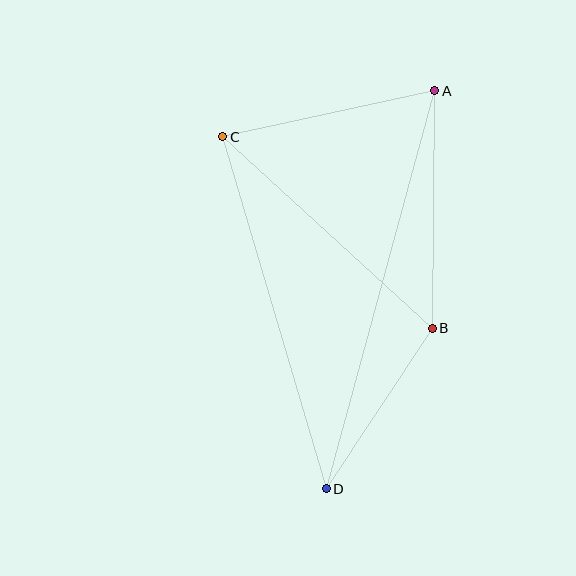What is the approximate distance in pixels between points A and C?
The distance between A and C is approximately 217 pixels.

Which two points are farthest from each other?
Points A and D are farthest from each other.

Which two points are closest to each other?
Points B and D are closest to each other.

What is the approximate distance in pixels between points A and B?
The distance between A and B is approximately 238 pixels.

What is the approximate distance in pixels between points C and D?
The distance between C and D is approximately 367 pixels.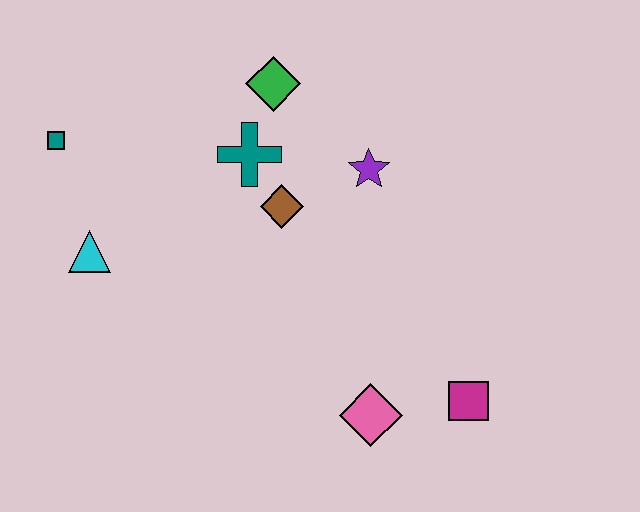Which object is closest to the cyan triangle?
The teal square is closest to the cyan triangle.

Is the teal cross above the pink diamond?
Yes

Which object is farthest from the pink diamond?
The teal square is farthest from the pink diamond.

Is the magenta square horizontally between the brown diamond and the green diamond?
No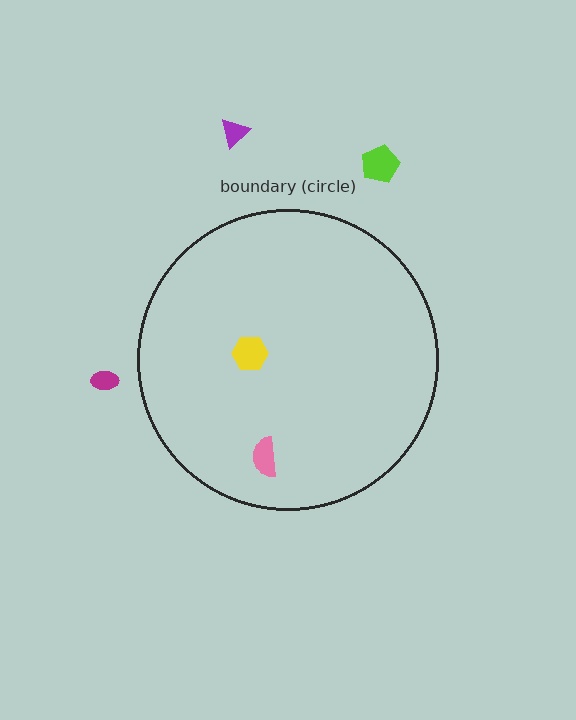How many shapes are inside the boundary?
2 inside, 3 outside.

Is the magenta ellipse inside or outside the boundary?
Outside.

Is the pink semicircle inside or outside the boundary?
Inside.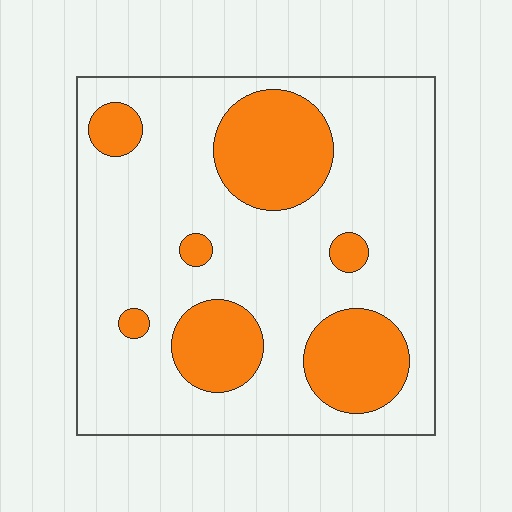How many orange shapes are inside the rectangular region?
7.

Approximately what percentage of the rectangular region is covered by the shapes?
Approximately 25%.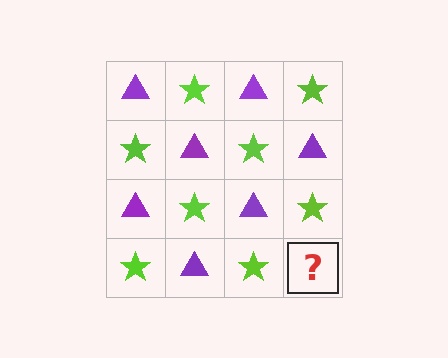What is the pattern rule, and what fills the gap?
The rule is that it alternates purple triangle and lime star in a checkerboard pattern. The gap should be filled with a purple triangle.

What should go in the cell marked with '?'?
The missing cell should contain a purple triangle.